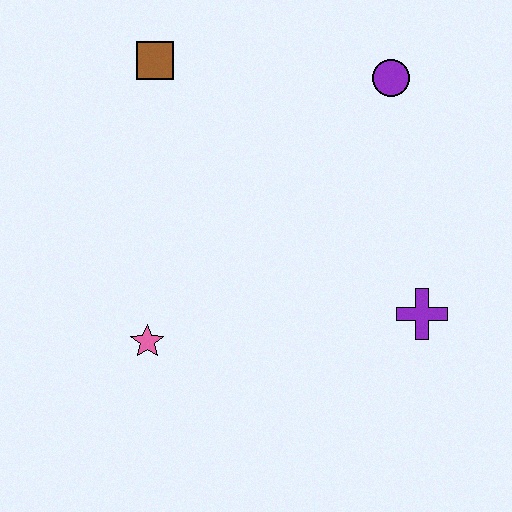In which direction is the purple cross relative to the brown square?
The purple cross is to the right of the brown square.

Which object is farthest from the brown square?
The purple cross is farthest from the brown square.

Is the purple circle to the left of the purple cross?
Yes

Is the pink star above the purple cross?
No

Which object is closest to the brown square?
The purple circle is closest to the brown square.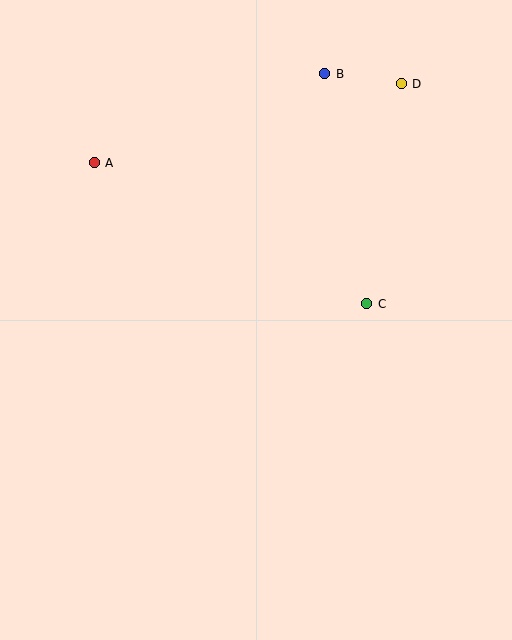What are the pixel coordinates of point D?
Point D is at (401, 84).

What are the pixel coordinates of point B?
Point B is at (325, 74).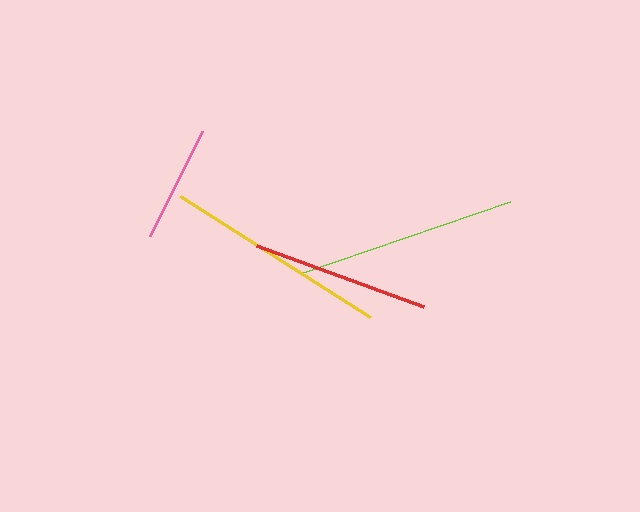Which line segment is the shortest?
The pink line is the shortest at approximately 117 pixels.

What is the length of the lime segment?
The lime segment is approximately 222 pixels long.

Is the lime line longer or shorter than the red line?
The lime line is longer than the red line.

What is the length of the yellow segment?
The yellow segment is approximately 225 pixels long.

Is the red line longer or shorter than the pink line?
The red line is longer than the pink line.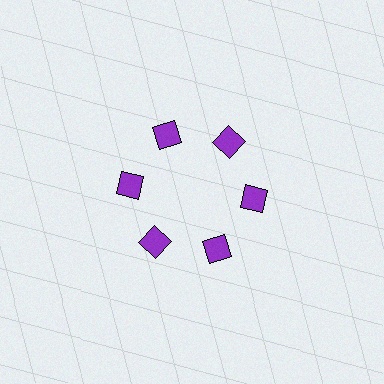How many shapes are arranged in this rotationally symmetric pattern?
There are 6 shapes, arranged in 6 groups of 1.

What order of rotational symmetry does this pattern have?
This pattern has 6-fold rotational symmetry.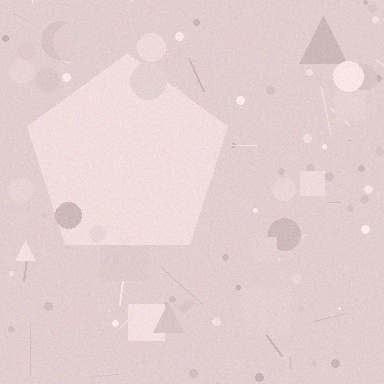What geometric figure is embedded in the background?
A pentagon is embedded in the background.